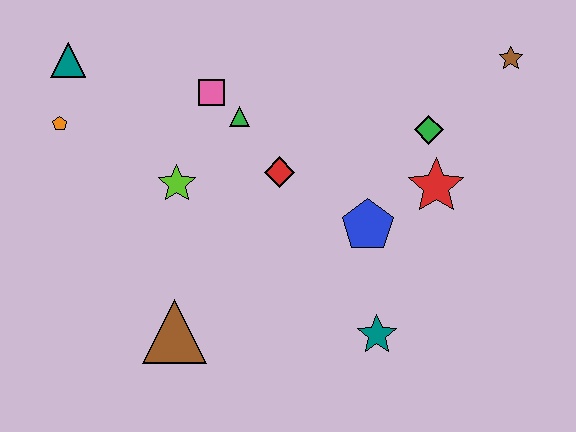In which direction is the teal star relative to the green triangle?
The teal star is below the green triangle.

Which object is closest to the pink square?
The green triangle is closest to the pink square.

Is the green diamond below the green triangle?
Yes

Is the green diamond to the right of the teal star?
Yes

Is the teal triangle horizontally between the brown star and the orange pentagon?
Yes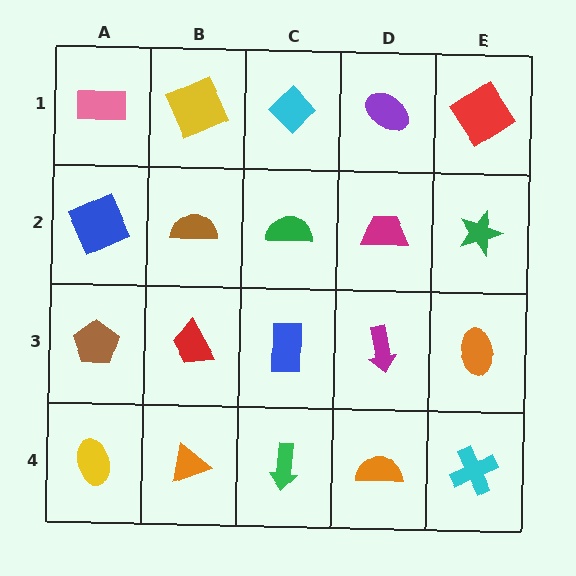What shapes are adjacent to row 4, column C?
A blue rectangle (row 3, column C), an orange triangle (row 4, column B), an orange semicircle (row 4, column D).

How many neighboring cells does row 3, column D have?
4.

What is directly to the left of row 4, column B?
A yellow ellipse.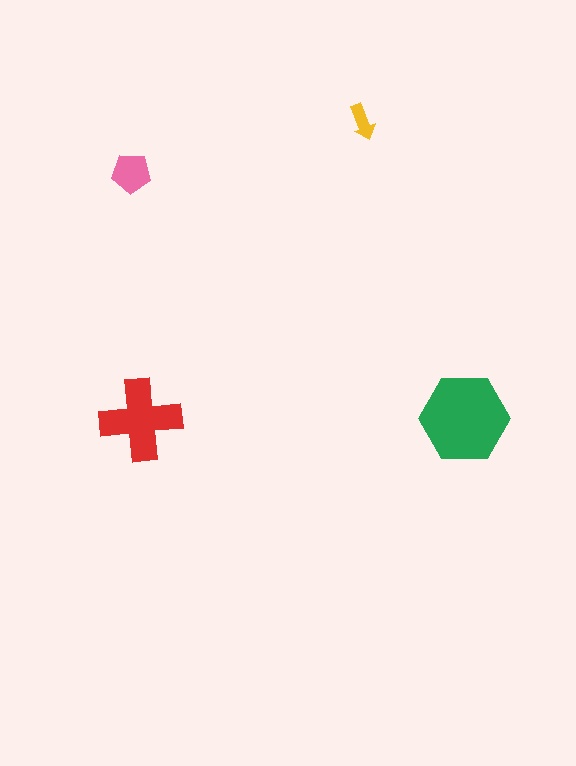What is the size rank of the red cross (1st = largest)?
2nd.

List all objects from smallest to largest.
The yellow arrow, the pink pentagon, the red cross, the green hexagon.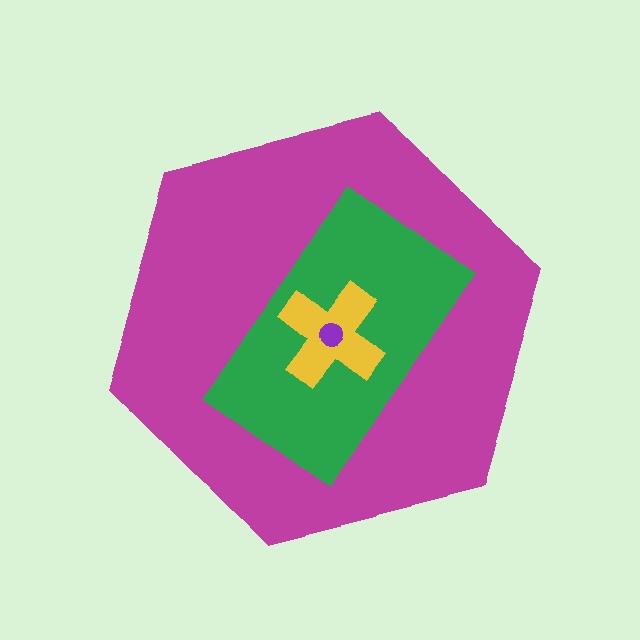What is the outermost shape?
The magenta hexagon.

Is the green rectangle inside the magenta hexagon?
Yes.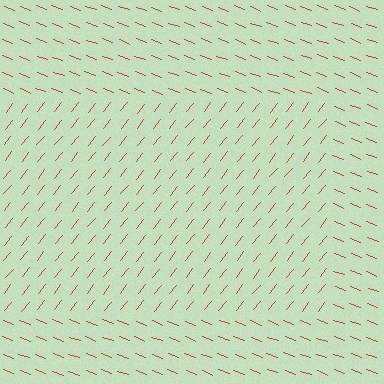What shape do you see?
I see a rectangle.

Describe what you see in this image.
The image is filled with small brown line segments. A rectangle region in the image has lines oriented differently from the surrounding lines, creating a visible texture boundary.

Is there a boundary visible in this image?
Yes, there is a texture boundary formed by a change in line orientation.